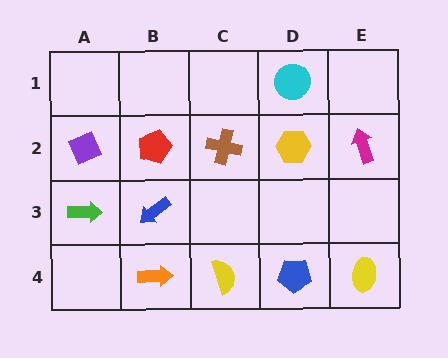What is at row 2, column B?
A red pentagon.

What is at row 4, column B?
An orange arrow.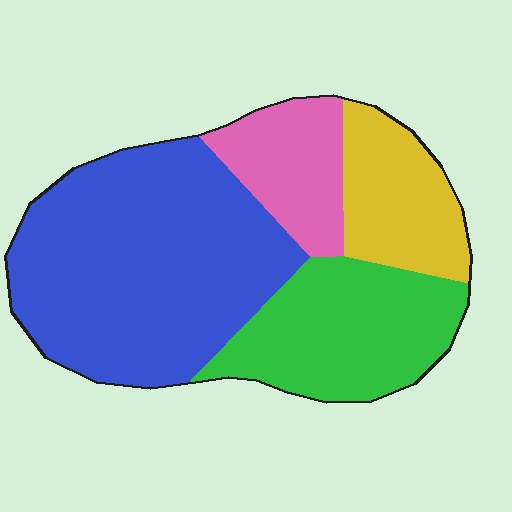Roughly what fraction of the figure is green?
Green takes up about one quarter (1/4) of the figure.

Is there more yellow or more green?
Green.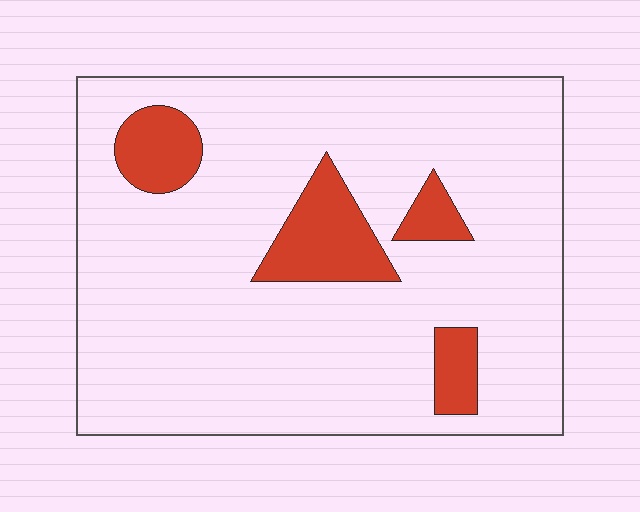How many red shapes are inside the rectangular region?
4.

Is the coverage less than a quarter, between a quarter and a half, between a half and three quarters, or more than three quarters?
Less than a quarter.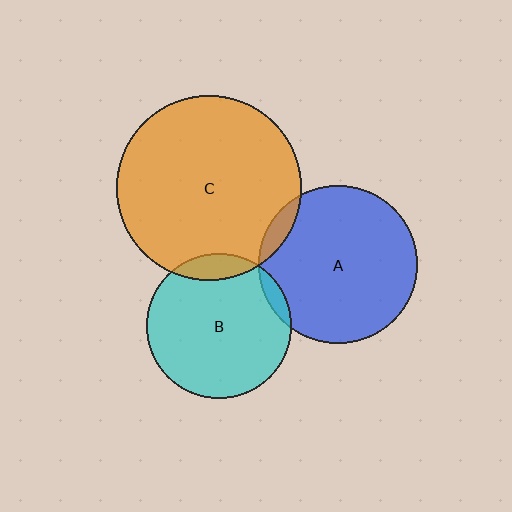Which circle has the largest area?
Circle C (orange).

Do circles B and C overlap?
Yes.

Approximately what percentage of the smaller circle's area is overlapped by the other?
Approximately 10%.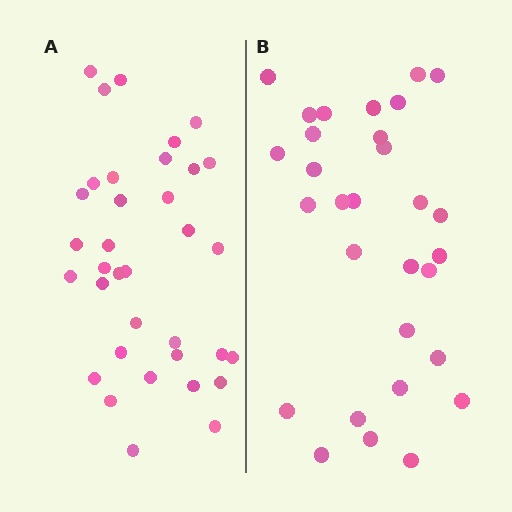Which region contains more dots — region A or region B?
Region A (the left region) has more dots.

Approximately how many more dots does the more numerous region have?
Region A has about 5 more dots than region B.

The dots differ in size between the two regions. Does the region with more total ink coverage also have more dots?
No. Region B has more total ink coverage because its dots are larger, but region A actually contains more individual dots. Total area can be misleading — the number of items is what matters here.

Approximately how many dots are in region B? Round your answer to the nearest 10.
About 30 dots.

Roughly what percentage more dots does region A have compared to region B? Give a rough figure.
About 15% more.